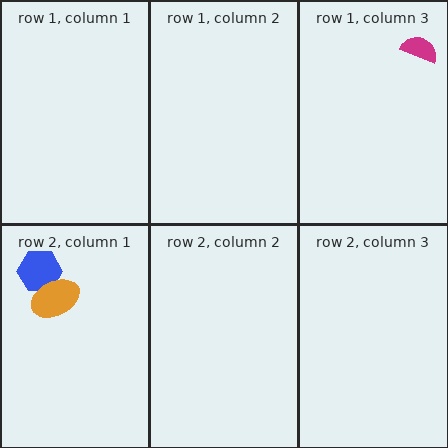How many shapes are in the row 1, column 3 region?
1.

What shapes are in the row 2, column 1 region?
The blue hexagon, the orange ellipse.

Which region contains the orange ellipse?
The row 2, column 1 region.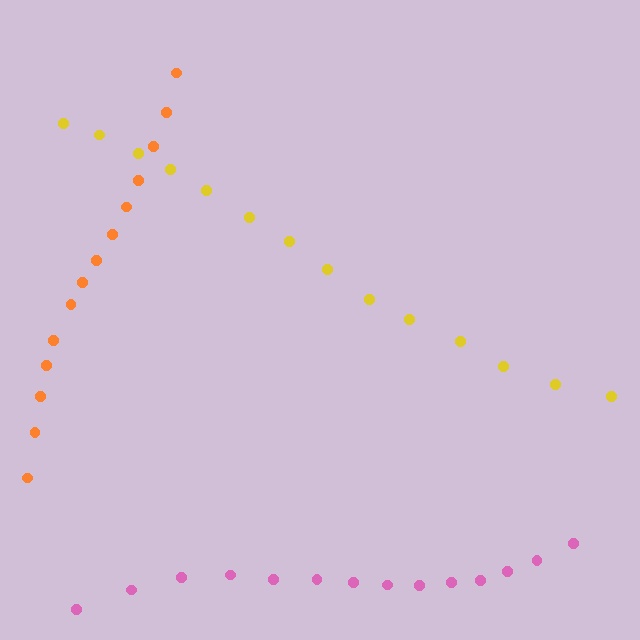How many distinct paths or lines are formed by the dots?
There are 3 distinct paths.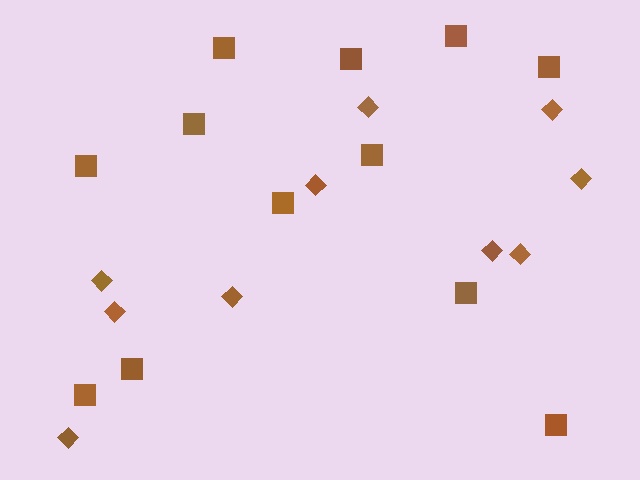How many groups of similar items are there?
There are 2 groups: one group of squares (12) and one group of diamonds (10).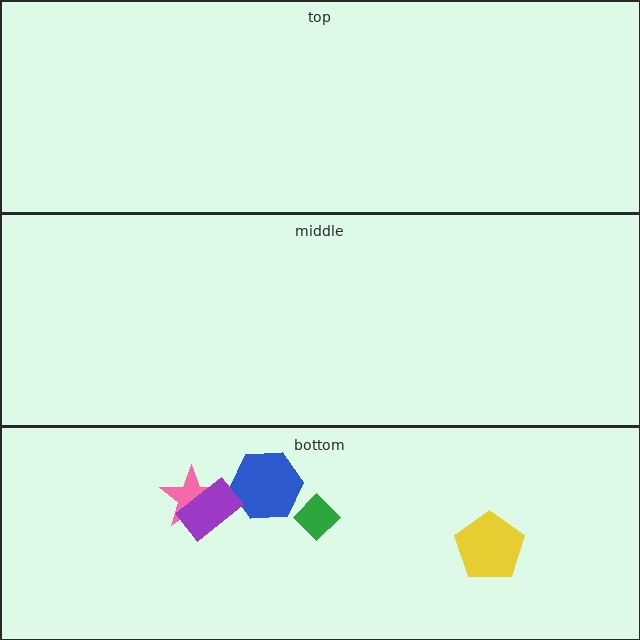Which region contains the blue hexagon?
The bottom region.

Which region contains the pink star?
The bottom region.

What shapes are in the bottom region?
The green diamond, the yellow pentagon, the pink star, the blue hexagon, the purple rectangle.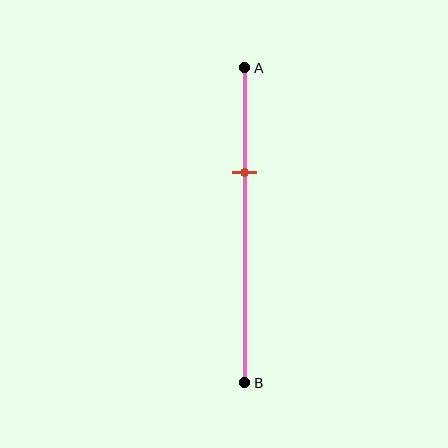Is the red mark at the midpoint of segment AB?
No, the mark is at about 35% from A, not at the 50% midpoint.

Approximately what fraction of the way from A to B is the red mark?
The red mark is approximately 35% of the way from A to B.